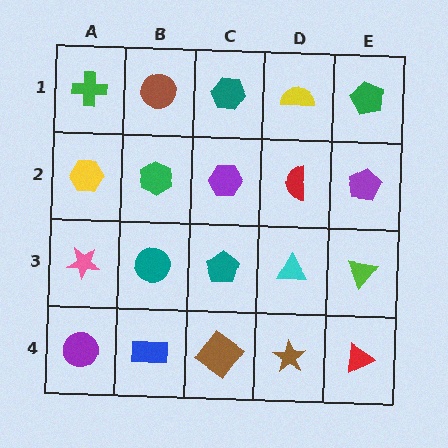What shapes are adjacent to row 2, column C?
A teal hexagon (row 1, column C), a teal pentagon (row 3, column C), a green hexagon (row 2, column B), a red semicircle (row 2, column D).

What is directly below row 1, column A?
A yellow hexagon.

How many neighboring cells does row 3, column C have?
4.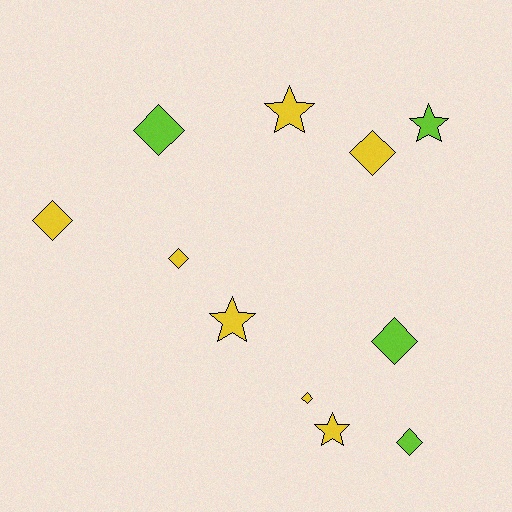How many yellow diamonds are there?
There are 4 yellow diamonds.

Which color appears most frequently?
Yellow, with 7 objects.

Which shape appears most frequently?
Diamond, with 7 objects.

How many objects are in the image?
There are 11 objects.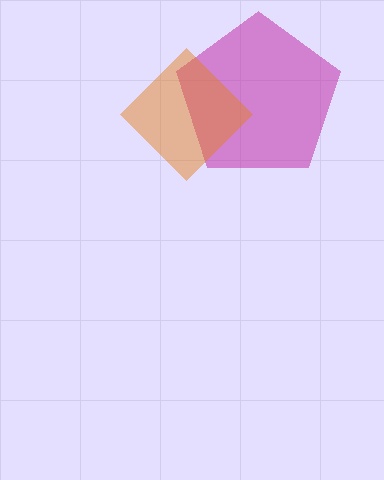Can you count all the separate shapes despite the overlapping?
Yes, there are 2 separate shapes.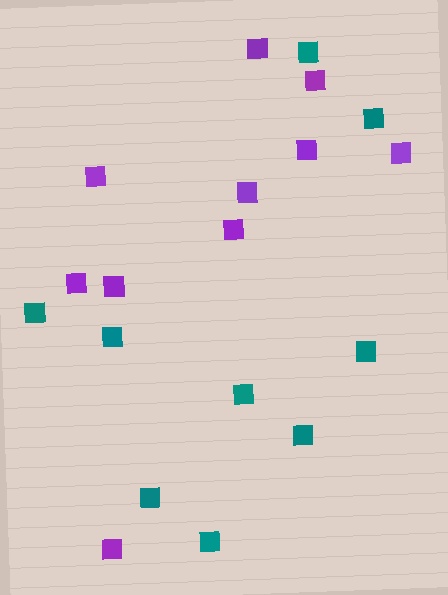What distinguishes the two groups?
There are 2 groups: one group of purple squares (10) and one group of teal squares (9).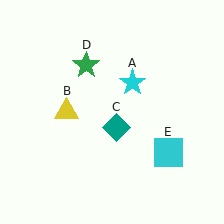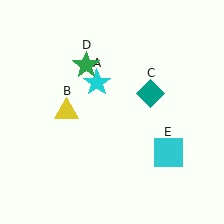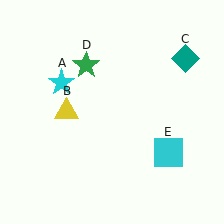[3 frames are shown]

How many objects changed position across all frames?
2 objects changed position: cyan star (object A), teal diamond (object C).